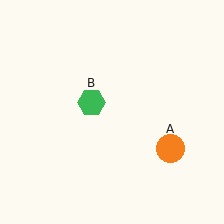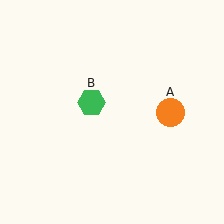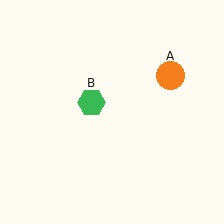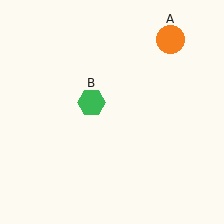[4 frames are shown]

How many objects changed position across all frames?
1 object changed position: orange circle (object A).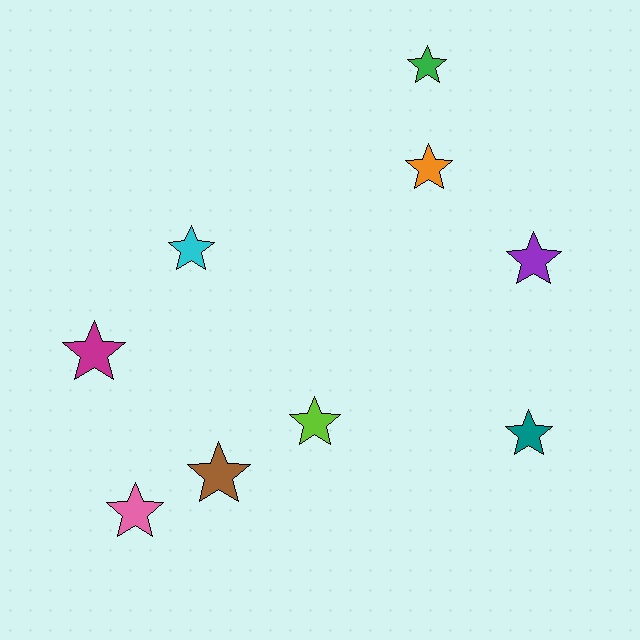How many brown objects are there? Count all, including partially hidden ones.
There is 1 brown object.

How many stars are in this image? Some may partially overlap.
There are 9 stars.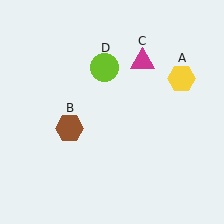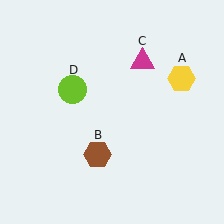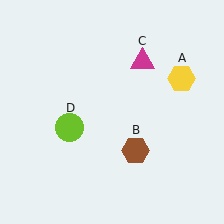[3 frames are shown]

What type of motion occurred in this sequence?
The brown hexagon (object B), lime circle (object D) rotated counterclockwise around the center of the scene.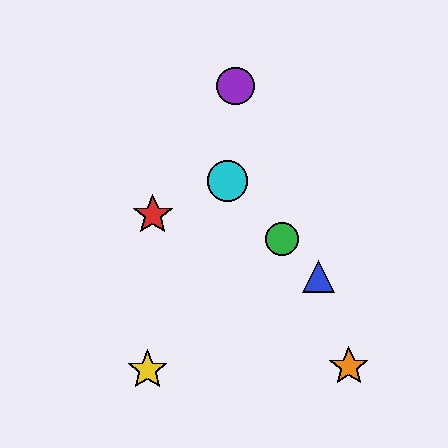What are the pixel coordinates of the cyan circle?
The cyan circle is at (228, 181).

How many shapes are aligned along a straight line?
3 shapes (the blue triangle, the green circle, the cyan circle) are aligned along a straight line.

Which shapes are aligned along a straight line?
The blue triangle, the green circle, the cyan circle are aligned along a straight line.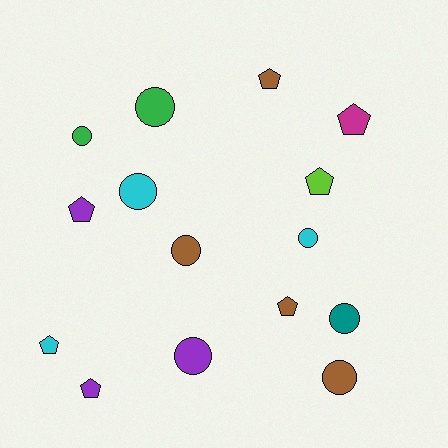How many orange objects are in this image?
There are no orange objects.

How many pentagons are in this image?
There are 7 pentagons.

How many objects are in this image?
There are 15 objects.